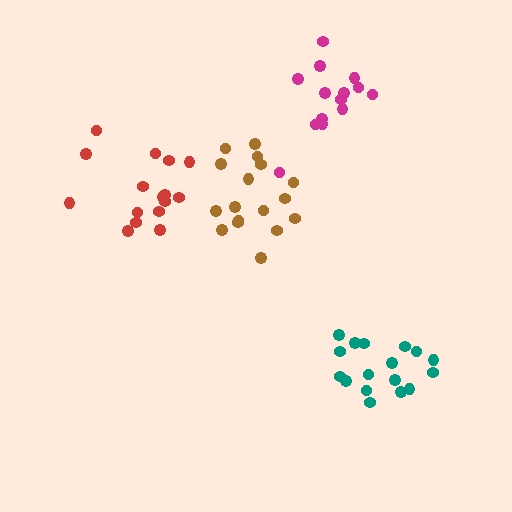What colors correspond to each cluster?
The clusters are colored: brown, red, teal, magenta.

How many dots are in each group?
Group 1: 17 dots, Group 2: 16 dots, Group 3: 17 dots, Group 4: 14 dots (64 total).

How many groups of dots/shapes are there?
There are 4 groups.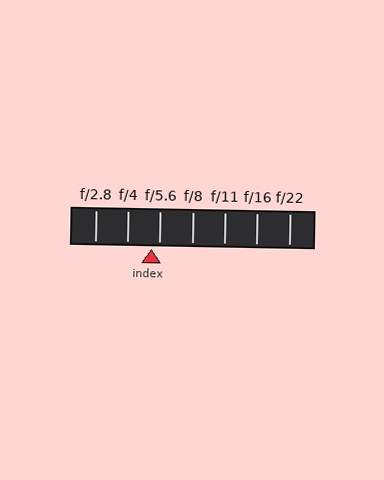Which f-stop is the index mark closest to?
The index mark is closest to f/5.6.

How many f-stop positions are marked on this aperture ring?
There are 7 f-stop positions marked.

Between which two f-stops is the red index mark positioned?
The index mark is between f/4 and f/5.6.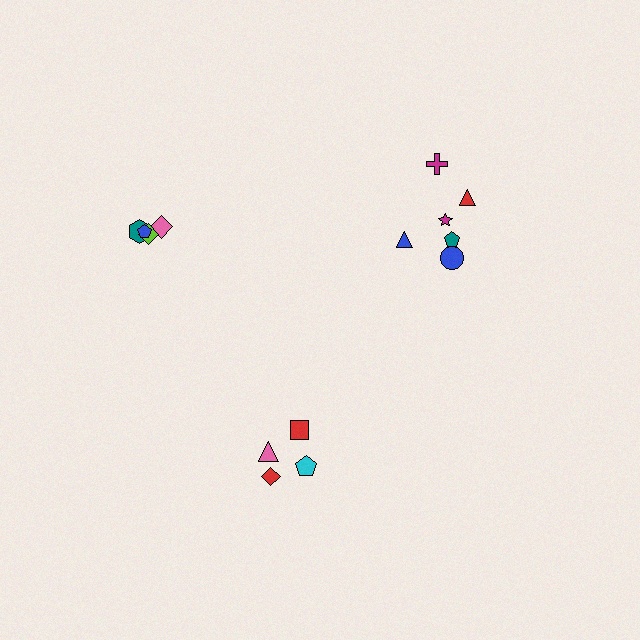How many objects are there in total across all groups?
There are 14 objects.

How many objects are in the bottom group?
There are 4 objects.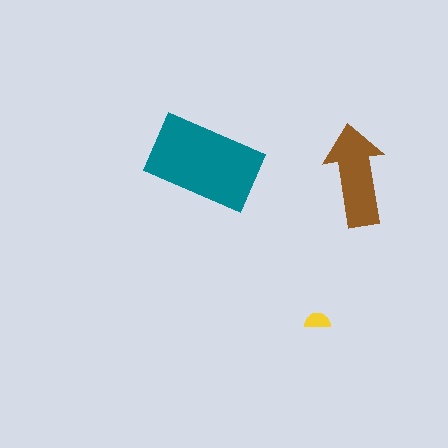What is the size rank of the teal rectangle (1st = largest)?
1st.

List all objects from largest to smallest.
The teal rectangle, the brown arrow, the yellow semicircle.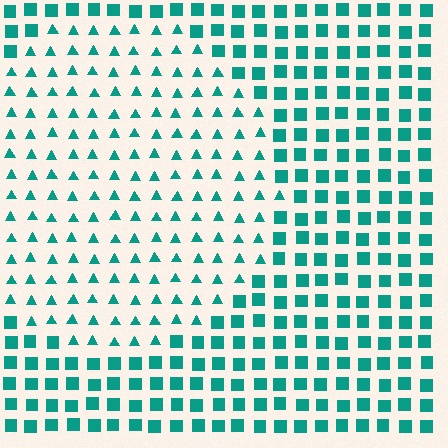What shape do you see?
I see a circle.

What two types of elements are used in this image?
The image uses triangles inside the circle region and squares outside it.